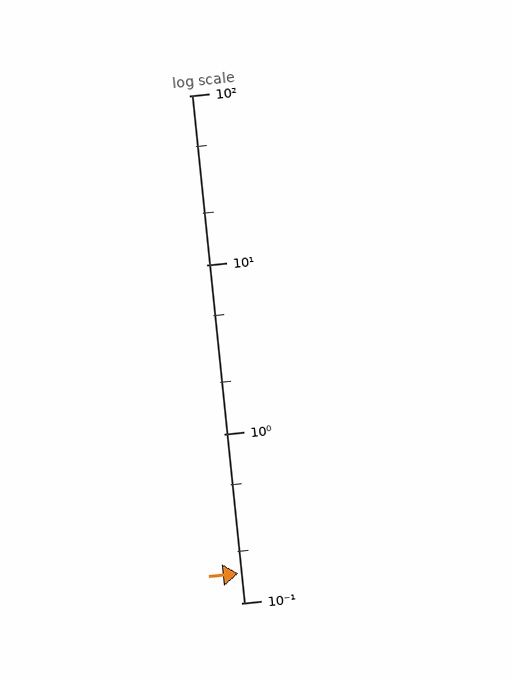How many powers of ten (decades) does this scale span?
The scale spans 3 decades, from 0.1 to 100.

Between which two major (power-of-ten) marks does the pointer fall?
The pointer is between 0.1 and 1.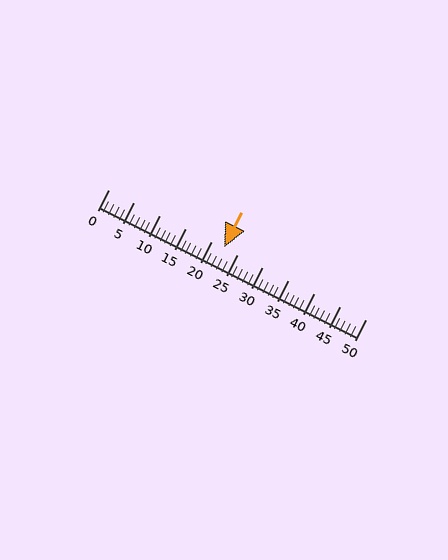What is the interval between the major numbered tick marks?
The major tick marks are spaced 5 units apart.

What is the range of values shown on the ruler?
The ruler shows values from 0 to 50.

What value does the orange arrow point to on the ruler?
The orange arrow points to approximately 22.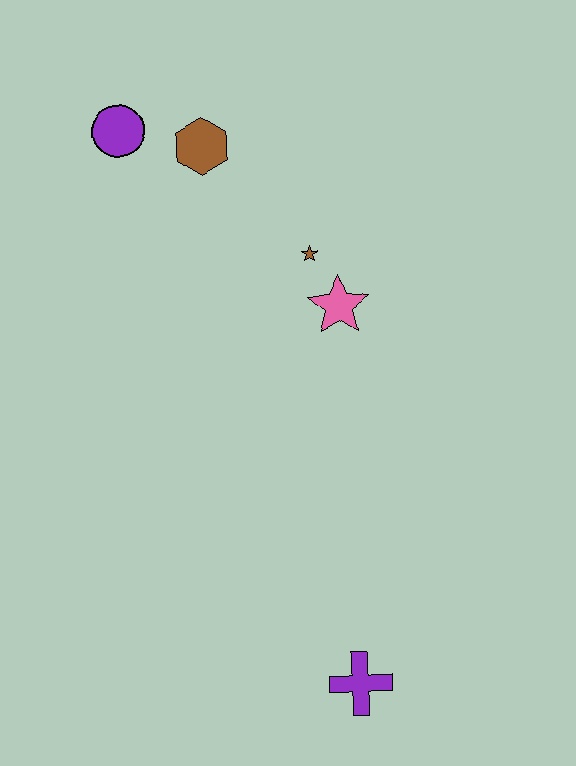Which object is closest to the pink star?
The brown star is closest to the pink star.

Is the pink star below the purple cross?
No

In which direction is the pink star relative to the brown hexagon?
The pink star is below the brown hexagon.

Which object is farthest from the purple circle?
The purple cross is farthest from the purple circle.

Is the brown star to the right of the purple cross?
No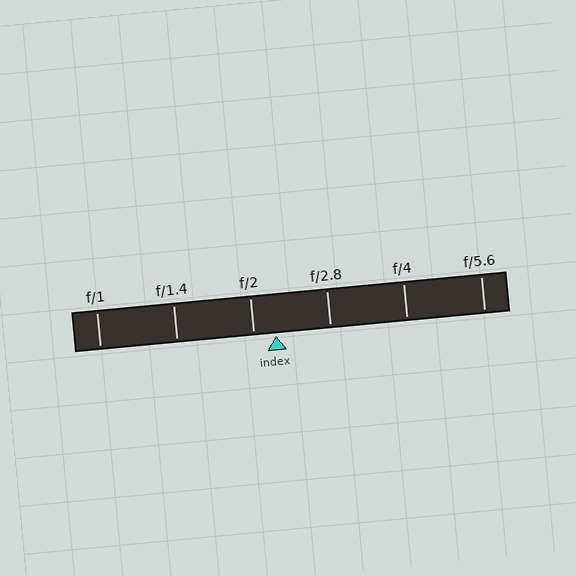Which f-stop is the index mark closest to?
The index mark is closest to f/2.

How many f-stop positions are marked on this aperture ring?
There are 6 f-stop positions marked.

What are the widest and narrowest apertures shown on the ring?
The widest aperture shown is f/1 and the narrowest is f/5.6.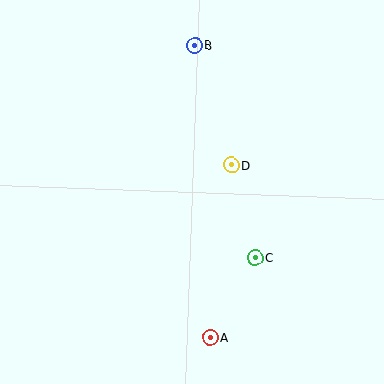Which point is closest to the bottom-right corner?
Point A is closest to the bottom-right corner.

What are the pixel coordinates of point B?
Point B is at (195, 45).